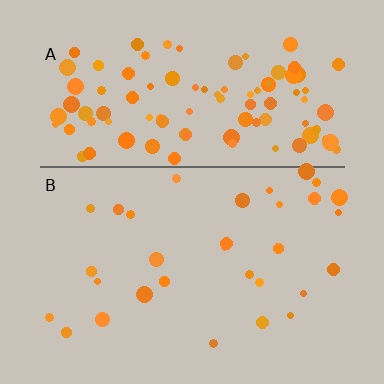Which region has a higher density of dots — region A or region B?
A (the top).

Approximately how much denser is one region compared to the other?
Approximately 3.2× — region A over region B.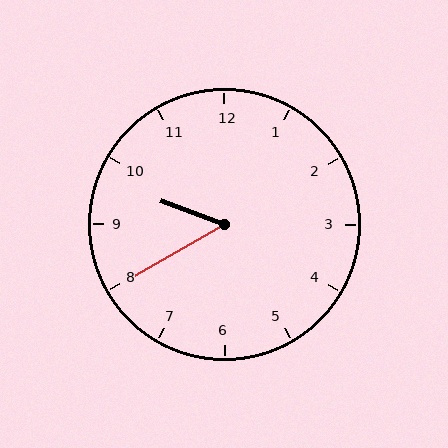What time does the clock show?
9:40.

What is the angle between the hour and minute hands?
Approximately 50 degrees.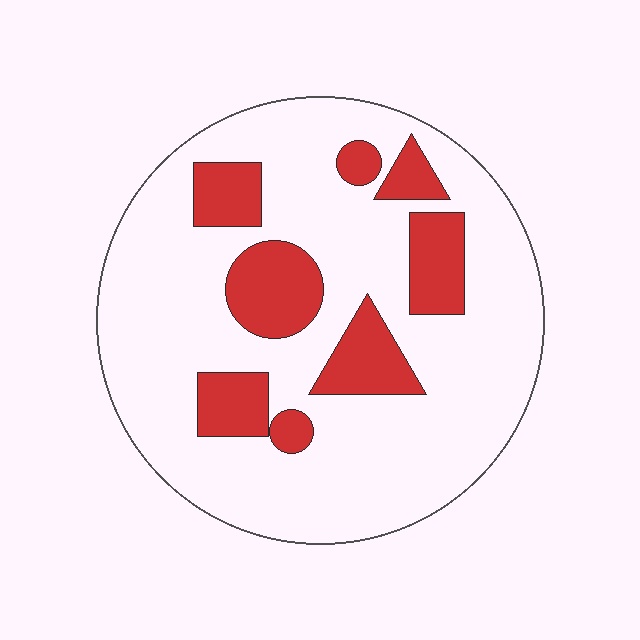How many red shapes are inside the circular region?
8.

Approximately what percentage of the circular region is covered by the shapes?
Approximately 20%.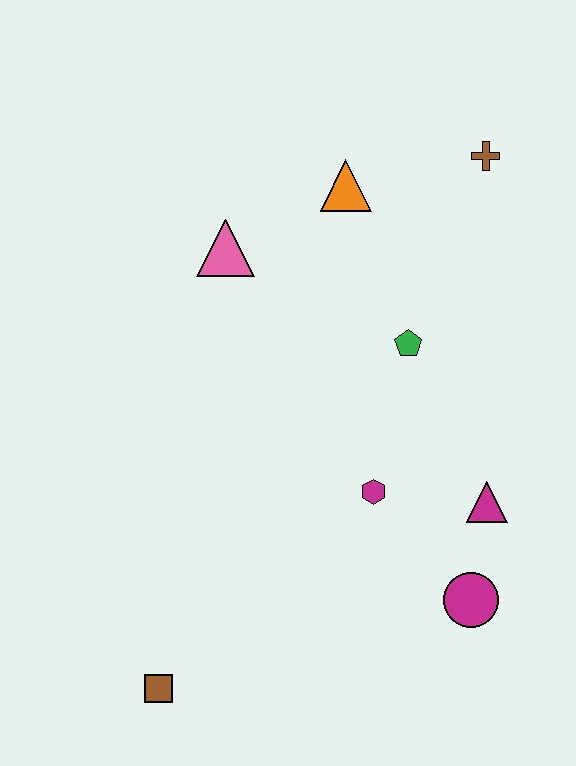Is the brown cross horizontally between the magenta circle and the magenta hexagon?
No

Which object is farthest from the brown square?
The brown cross is farthest from the brown square.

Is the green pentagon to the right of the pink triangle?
Yes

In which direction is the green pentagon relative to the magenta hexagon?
The green pentagon is above the magenta hexagon.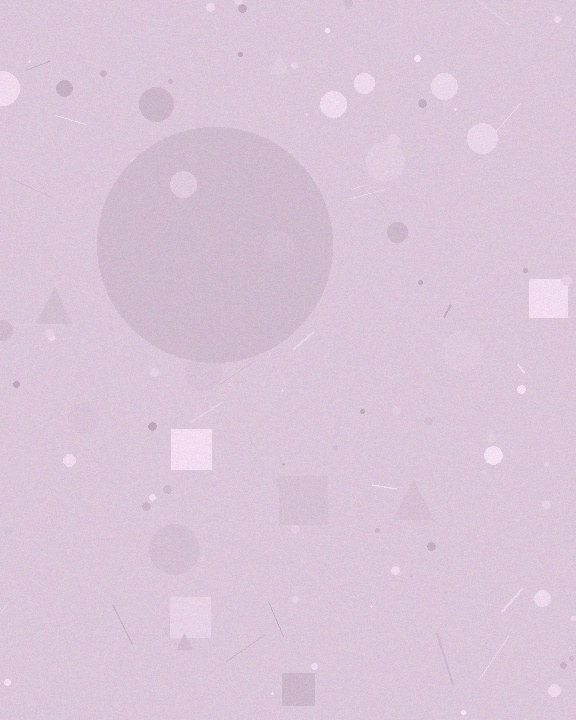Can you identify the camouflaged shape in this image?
The camouflaged shape is a circle.